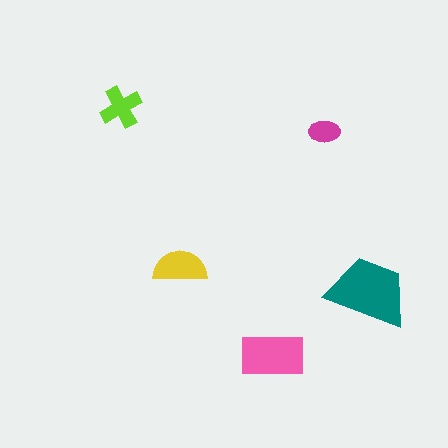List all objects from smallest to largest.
The magenta ellipse, the lime cross, the yellow semicircle, the pink rectangle, the teal trapezoid.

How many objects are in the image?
There are 5 objects in the image.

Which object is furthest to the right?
The teal trapezoid is rightmost.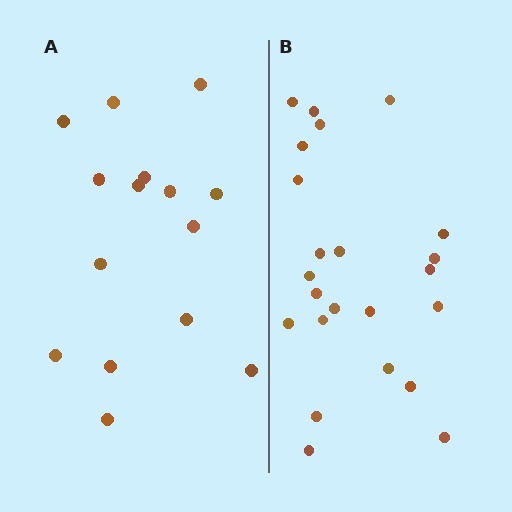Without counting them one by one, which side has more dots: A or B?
Region B (the right region) has more dots.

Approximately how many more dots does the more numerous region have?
Region B has roughly 8 or so more dots than region A.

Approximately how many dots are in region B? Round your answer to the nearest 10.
About 20 dots. (The exact count is 23, which rounds to 20.)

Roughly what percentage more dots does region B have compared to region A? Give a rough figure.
About 55% more.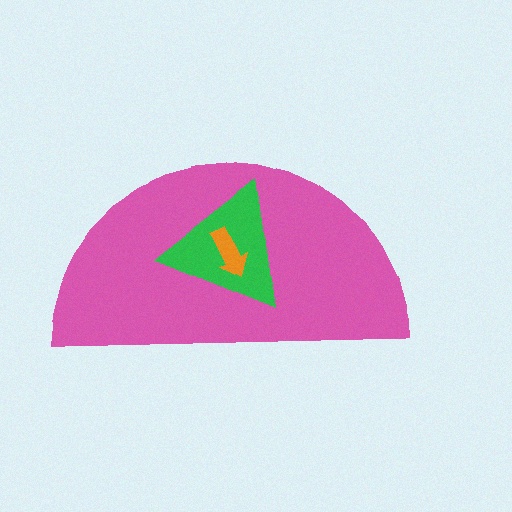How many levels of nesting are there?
3.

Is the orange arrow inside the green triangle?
Yes.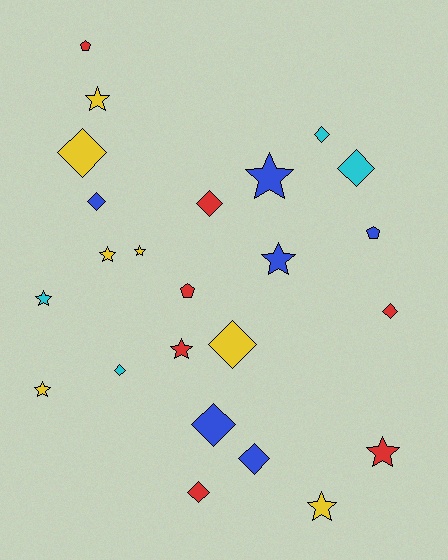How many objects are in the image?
There are 24 objects.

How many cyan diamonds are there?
There are 3 cyan diamonds.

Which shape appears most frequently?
Diamond, with 11 objects.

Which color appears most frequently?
Red, with 7 objects.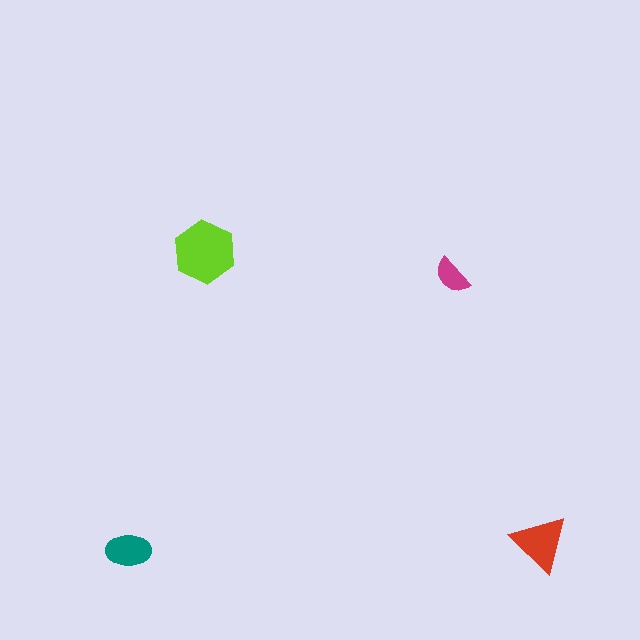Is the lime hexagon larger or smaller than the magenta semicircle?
Larger.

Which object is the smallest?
The magenta semicircle.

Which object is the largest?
The lime hexagon.